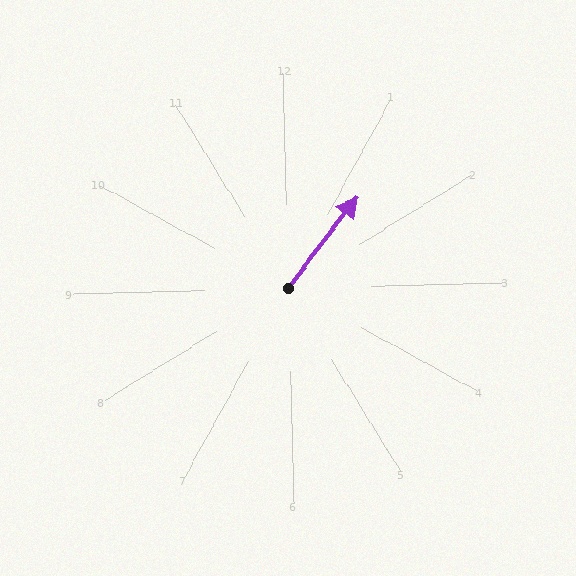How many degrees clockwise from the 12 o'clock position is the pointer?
Approximately 38 degrees.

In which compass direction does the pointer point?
Northeast.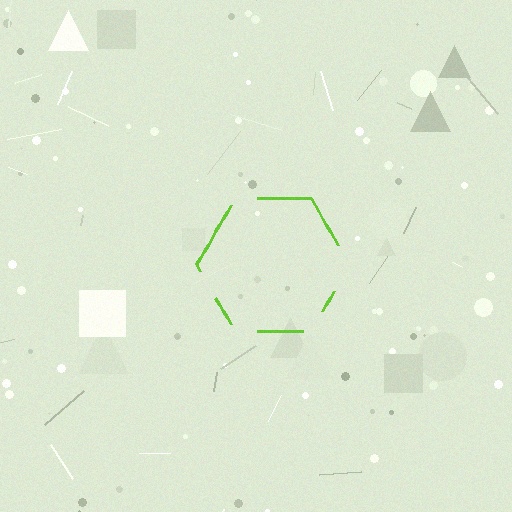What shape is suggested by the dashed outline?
The dashed outline suggests a hexagon.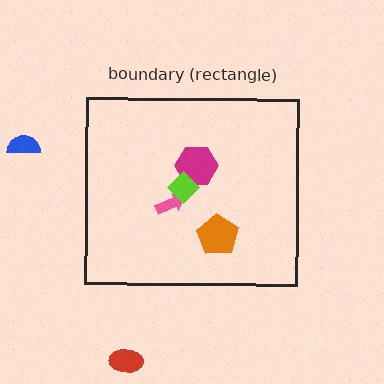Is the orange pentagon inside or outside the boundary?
Inside.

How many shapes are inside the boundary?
4 inside, 2 outside.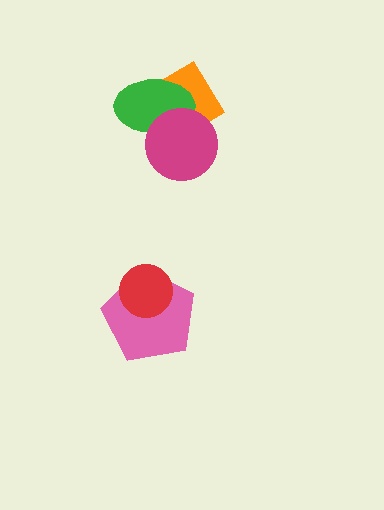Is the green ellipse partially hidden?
Yes, it is partially covered by another shape.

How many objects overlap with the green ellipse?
2 objects overlap with the green ellipse.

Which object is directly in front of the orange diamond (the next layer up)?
The green ellipse is directly in front of the orange diamond.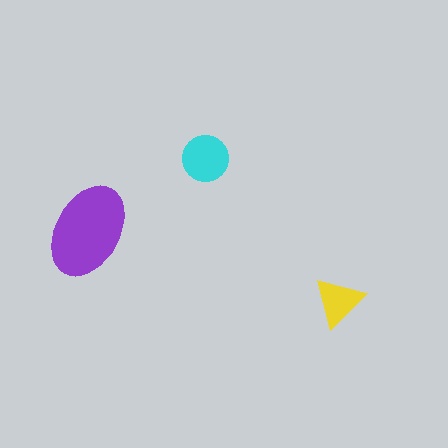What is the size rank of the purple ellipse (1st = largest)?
1st.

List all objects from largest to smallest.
The purple ellipse, the cyan circle, the yellow triangle.